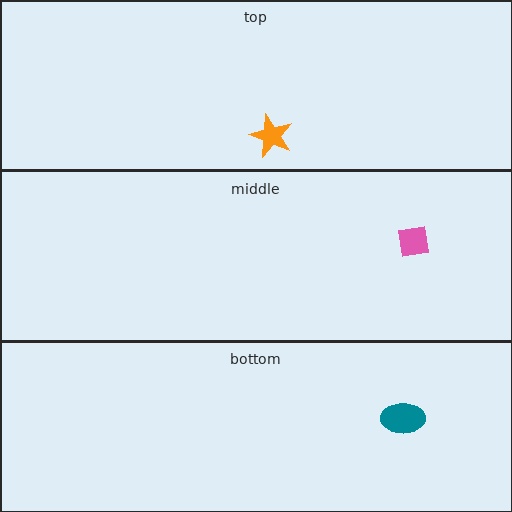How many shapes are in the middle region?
1.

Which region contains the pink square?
The middle region.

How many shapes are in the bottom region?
1.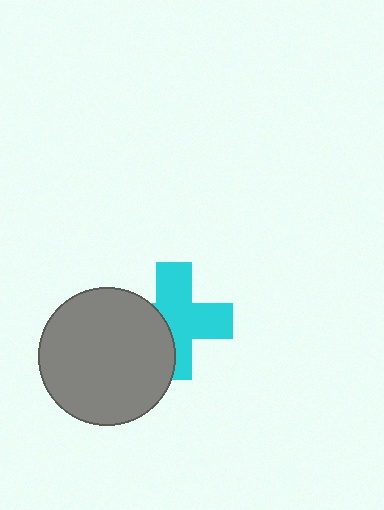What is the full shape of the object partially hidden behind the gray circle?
The partially hidden object is a cyan cross.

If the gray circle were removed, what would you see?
You would see the complete cyan cross.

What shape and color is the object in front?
The object in front is a gray circle.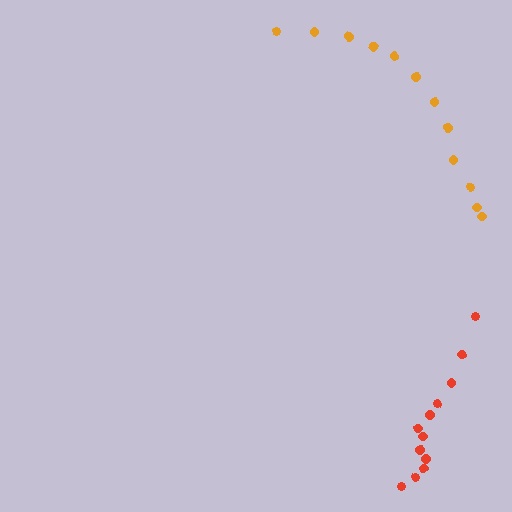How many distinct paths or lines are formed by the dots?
There are 2 distinct paths.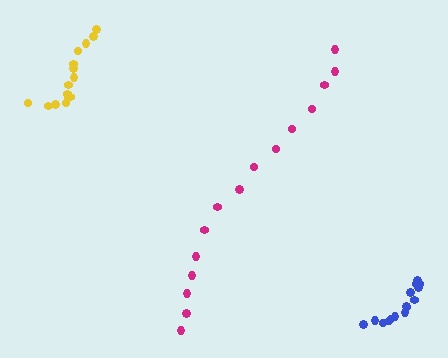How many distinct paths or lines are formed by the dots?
There are 3 distinct paths.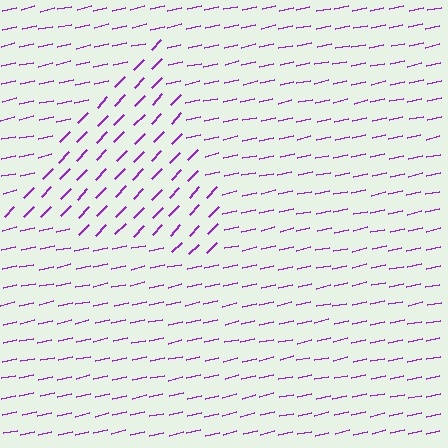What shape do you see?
I see a triangle.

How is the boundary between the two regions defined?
The boundary is defined purely by a change in line orientation (approximately 34 degrees difference). All lines are the same color and thickness.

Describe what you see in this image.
The image is filled with small purple line segments. A triangle region in the image has lines oriented differently from the surrounding lines, creating a visible texture boundary.